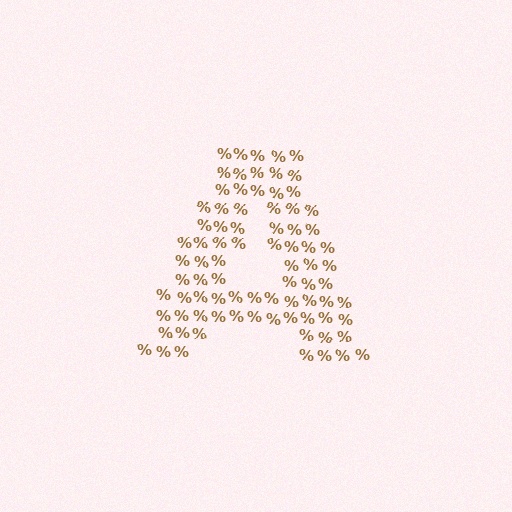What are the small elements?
The small elements are percent signs.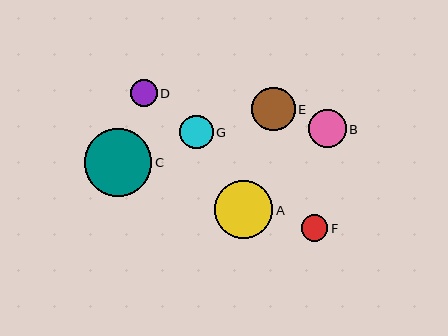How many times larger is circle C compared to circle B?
Circle C is approximately 1.8 times the size of circle B.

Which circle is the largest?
Circle C is the largest with a size of approximately 68 pixels.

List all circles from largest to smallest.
From largest to smallest: C, A, E, B, G, D, F.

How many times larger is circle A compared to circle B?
Circle A is approximately 1.5 times the size of circle B.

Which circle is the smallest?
Circle F is the smallest with a size of approximately 26 pixels.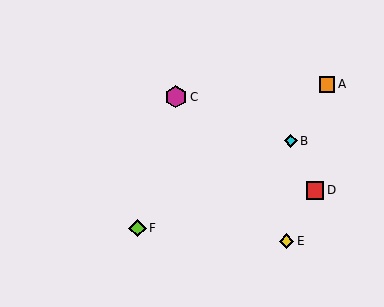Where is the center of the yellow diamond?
The center of the yellow diamond is at (287, 241).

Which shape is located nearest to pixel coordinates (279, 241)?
The yellow diamond (labeled E) at (287, 241) is nearest to that location.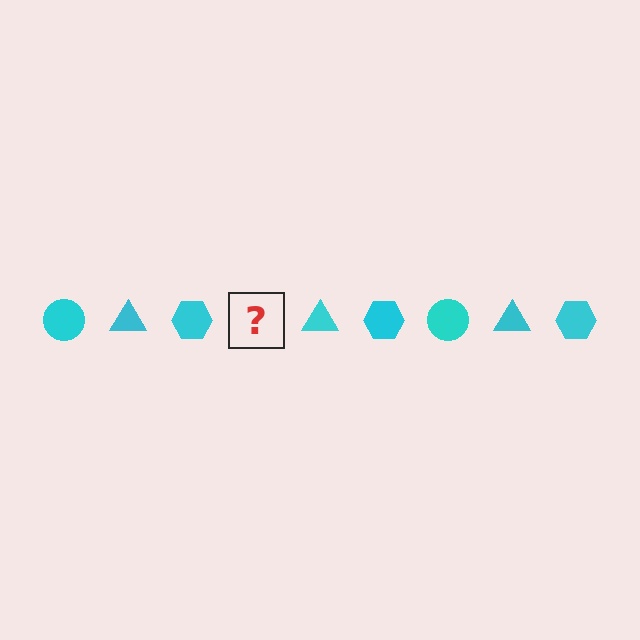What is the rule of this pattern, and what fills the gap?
The rule is that the pattern cycles through circle, triangle, hexagon shapes in cyan. The gap should be filled with a cyan circle.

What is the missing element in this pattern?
The missing element is a cyan circle.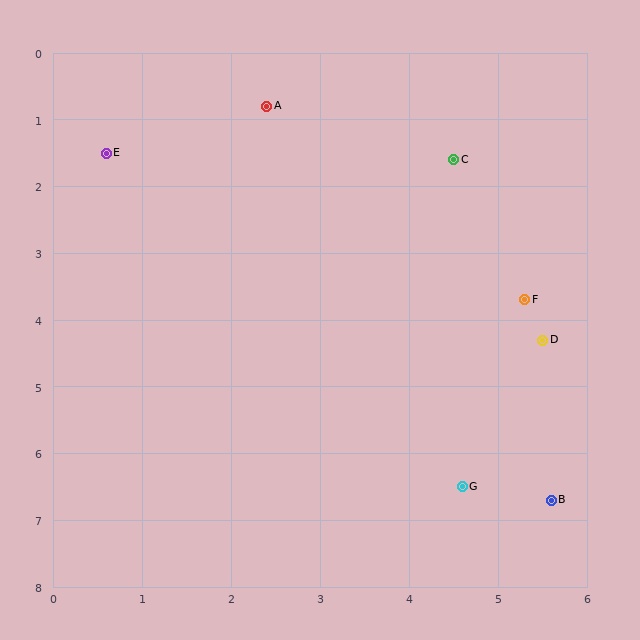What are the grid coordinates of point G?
Point G is at approximately (4.6, 6.5).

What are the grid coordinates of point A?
Point A is at approximately (2.4, 0.8).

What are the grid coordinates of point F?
Point F is at approximately (5.3, 3.7).